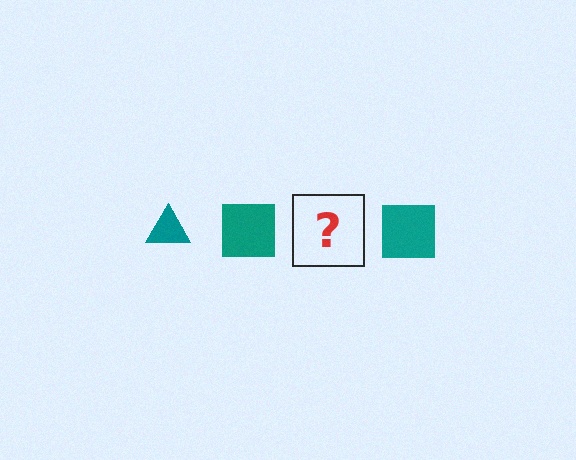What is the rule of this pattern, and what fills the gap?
The rule is that the pattern cycles through triangle, square shapes in teal. The gap should be filled with a teal triangle.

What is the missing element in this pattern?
The missing element is a teal triangle.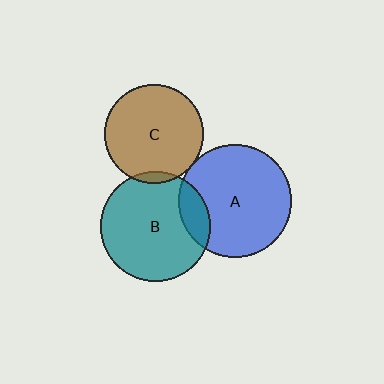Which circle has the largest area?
Circle A (blue).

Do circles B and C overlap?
Yes.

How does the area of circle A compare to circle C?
Approximately 1.3 times.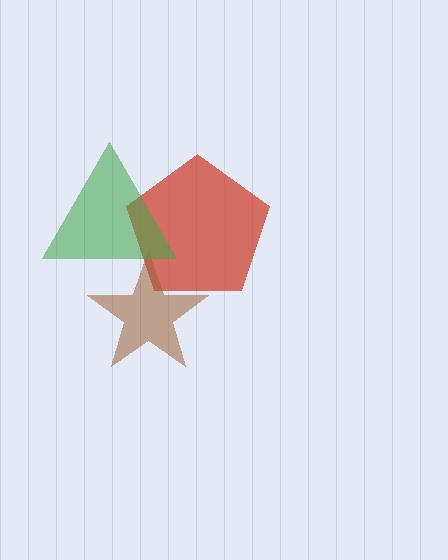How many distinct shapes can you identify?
There are 3 distinct shapes: a red pentagon, a brown star, a green triangle.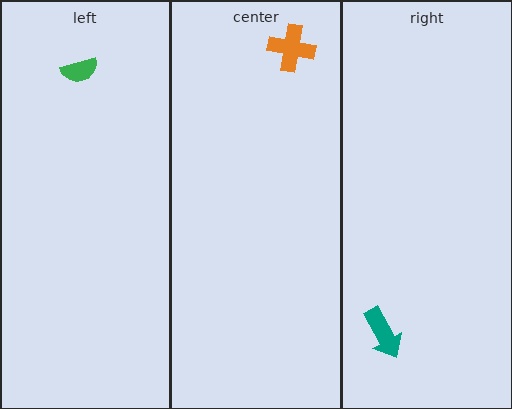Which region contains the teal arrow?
The right region.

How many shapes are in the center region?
1.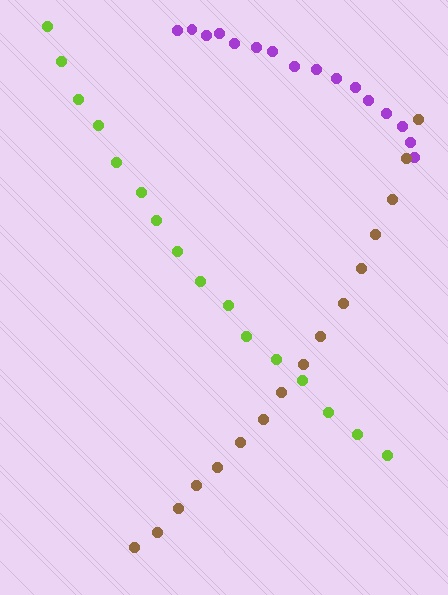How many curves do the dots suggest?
There are 3 distinct paths.